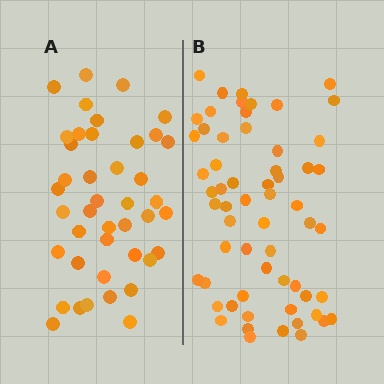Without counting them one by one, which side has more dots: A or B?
Region B (the right region) has more dots.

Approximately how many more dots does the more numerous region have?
Region B has approximately 20 more dots than region A.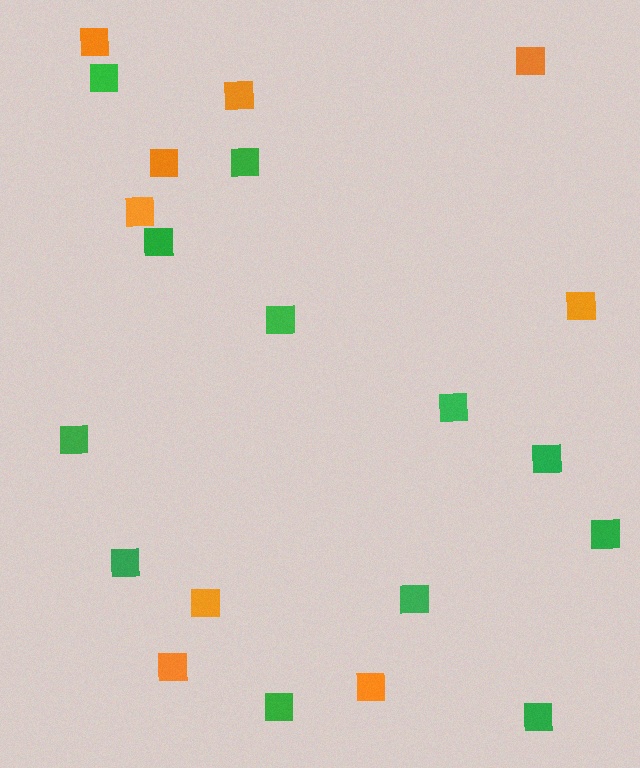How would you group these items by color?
There are 2 groups: one group of green squares (12) and one group of orange squares (9).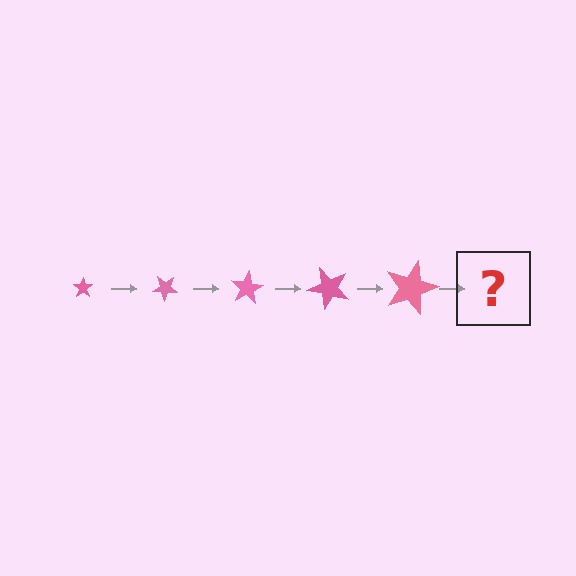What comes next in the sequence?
The next element should be a star, larger than the previous one and rotated 200 degrees from the start.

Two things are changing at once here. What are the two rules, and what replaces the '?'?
The two rules are that the star grows larger each step and it rotates 40 degrees each step. The '?' should be a star, larger than the previous one and rotated 200 degrees from the start.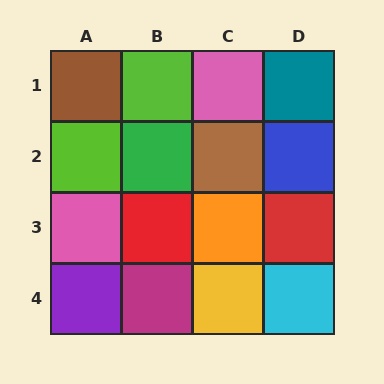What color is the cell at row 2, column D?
Blue.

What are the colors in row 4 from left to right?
Purple, magenta, yellow, cyan.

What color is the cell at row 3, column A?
Pink.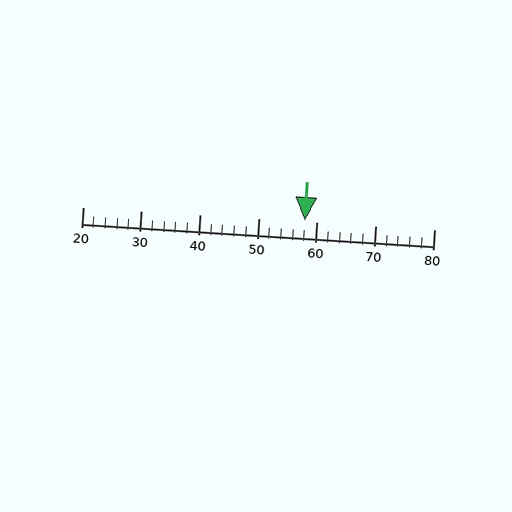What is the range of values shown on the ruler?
The ruler shows values from 20 to 80.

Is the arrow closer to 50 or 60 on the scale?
The arrow is closer to 60.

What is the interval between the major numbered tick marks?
The major tick marks are spaced 10 units apart.